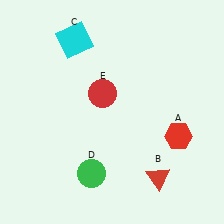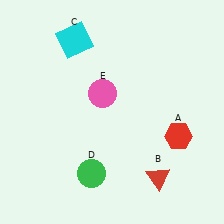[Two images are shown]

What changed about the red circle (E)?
In Image 1, E is red. In Image 2, it changed to pink.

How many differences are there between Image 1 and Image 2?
There is 1 difference between the two images.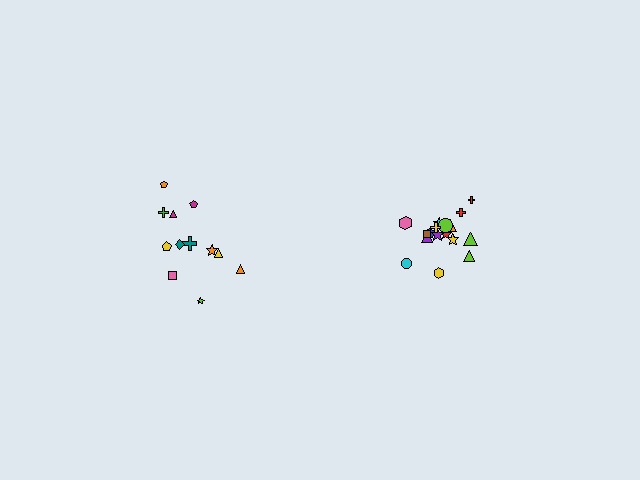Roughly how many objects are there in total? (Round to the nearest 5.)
Roughly 30 objects in total.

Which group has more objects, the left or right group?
The right group.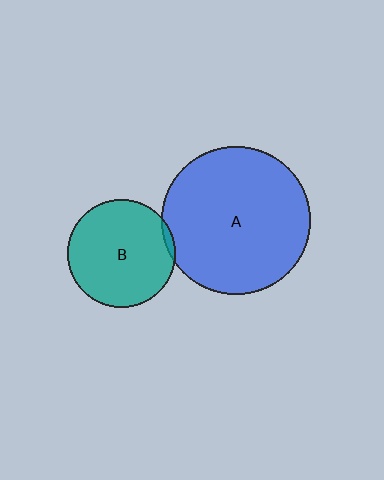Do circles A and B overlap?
Yes.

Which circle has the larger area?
Circle A (blue).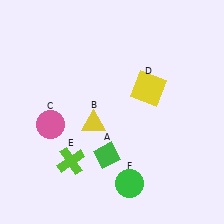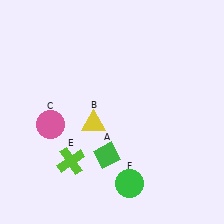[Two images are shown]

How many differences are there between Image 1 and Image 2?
There is 1 difference between the two images.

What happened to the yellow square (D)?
The yellow square (D) was removed in Image 2. It was in the top-right area of Image 1.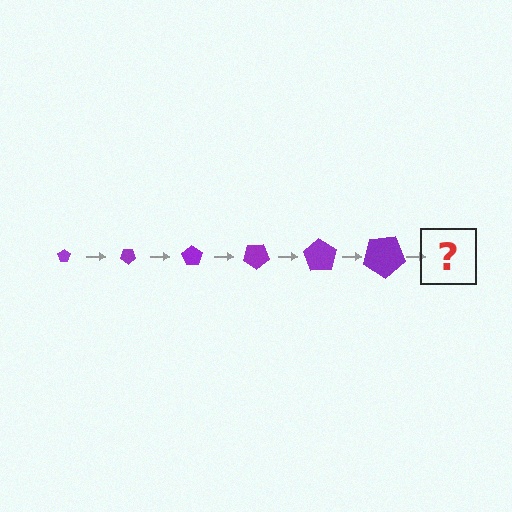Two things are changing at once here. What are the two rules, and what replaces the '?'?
The two rules are that the pentagon grows larger each step and it rotates 35 degrees each step. The '?' should be a pentagon, larger than the previous one and rotated 210 degrees from the start.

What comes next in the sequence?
The next element should be a pentagon, larger than the previous one and rotated 210 degrees from the start.